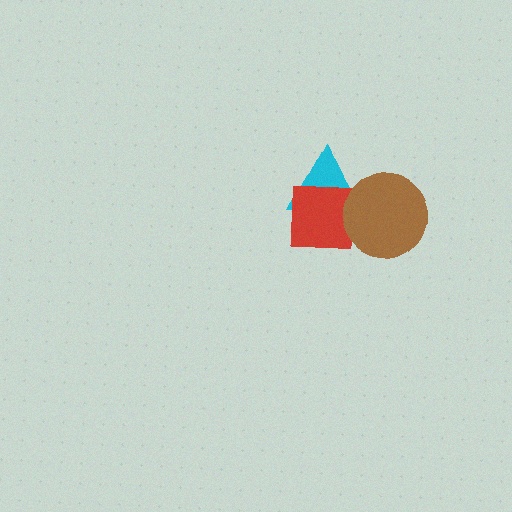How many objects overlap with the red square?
2 objects overlap with the red square.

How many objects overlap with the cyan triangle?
2 objects overlap with the cyan triangle.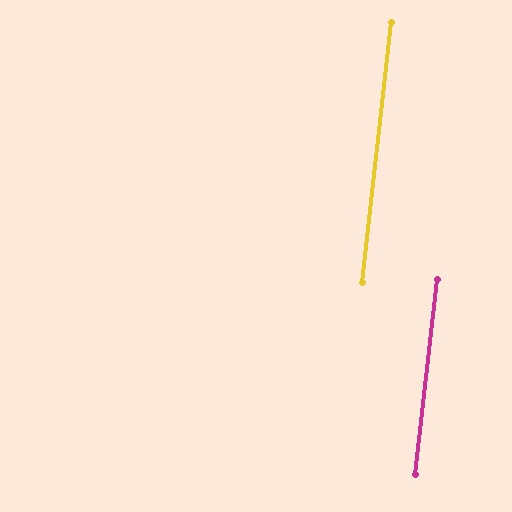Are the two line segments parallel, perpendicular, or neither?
Parallel — their directions differ by only 0.3°.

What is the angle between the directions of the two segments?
Approximately 0 degrees.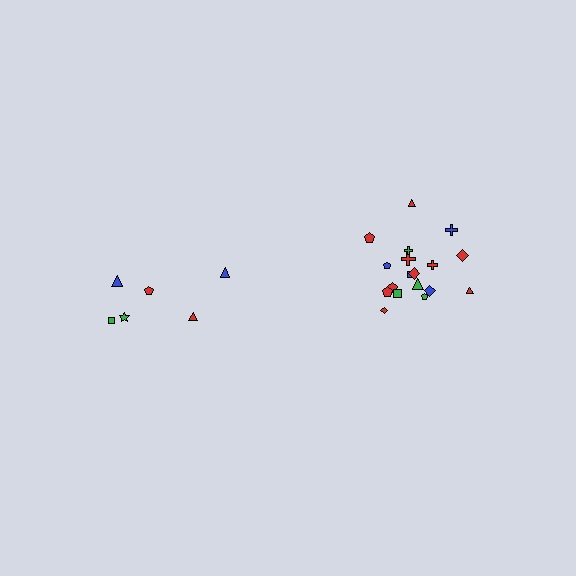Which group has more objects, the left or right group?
The right group.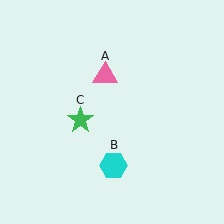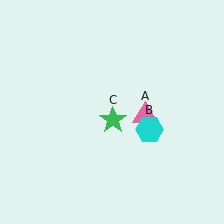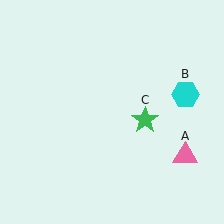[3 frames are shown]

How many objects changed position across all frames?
3 objects changed position: pink triangle (object A), cyan hexagon (object B), green star (object C).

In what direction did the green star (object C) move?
The green star (object C) moved right.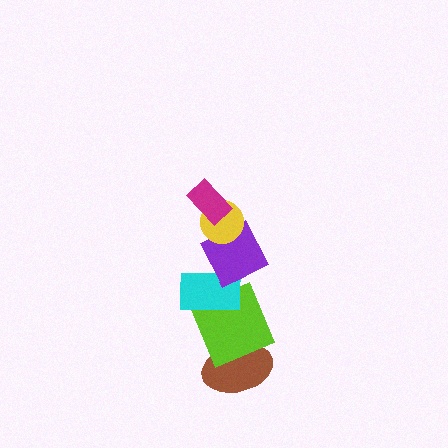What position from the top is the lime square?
The lime square is 5th from the top.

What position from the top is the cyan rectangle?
The cyan rectangle is 4th from the top.